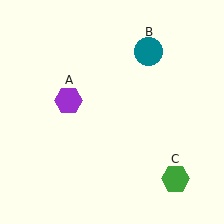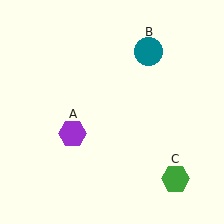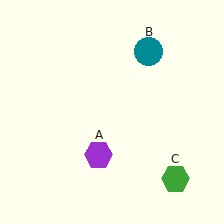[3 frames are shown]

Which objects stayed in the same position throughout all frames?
Teal circle (object B) and green hexagon (object C) remained stationary.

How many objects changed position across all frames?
1 object changed position: purple hexagon (object A).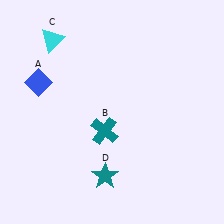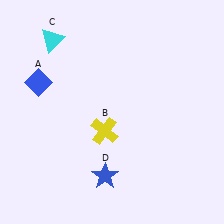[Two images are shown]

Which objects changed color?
B changed from teal to yellow. D changed from teal to blue.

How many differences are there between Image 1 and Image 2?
There are 2 differences between the two images.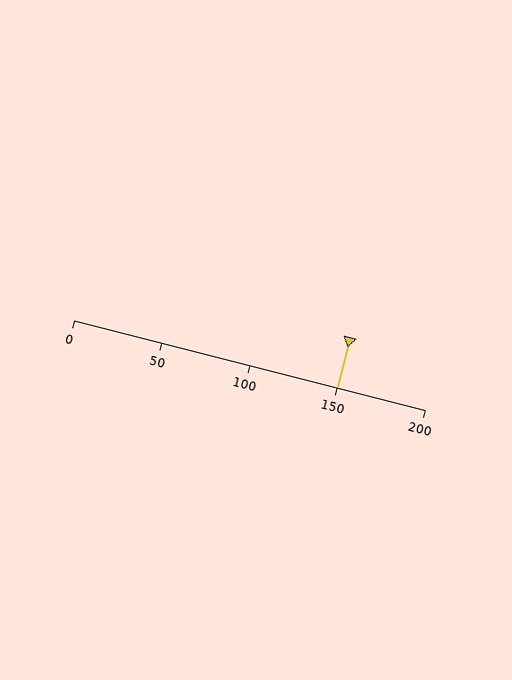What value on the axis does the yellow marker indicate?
The marker indicates approximately 150.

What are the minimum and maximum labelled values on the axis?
The axis runs from 0 to 200.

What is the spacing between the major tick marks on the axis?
The major ticks are spaced 50 apart.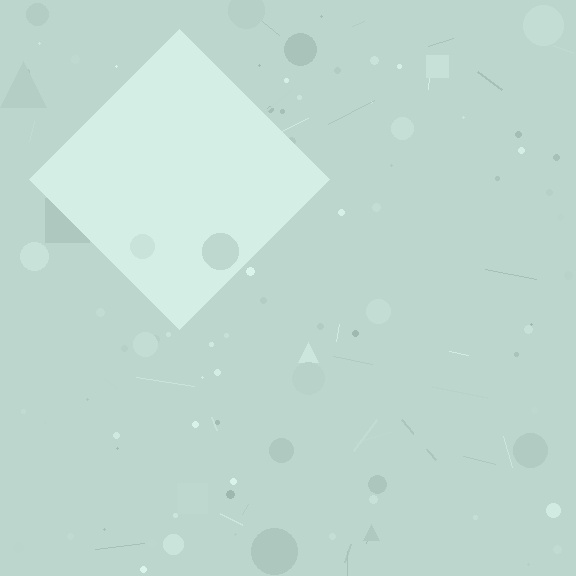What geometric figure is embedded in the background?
A diamond is embedded in the background.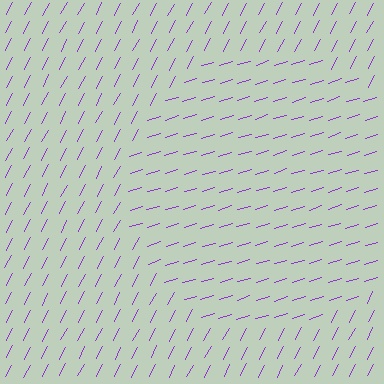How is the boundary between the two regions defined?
The boundary is defined purely by a change in line orientation (approximately 45 degrees difference). All lines are the same color and thickness.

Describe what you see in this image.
The image is filled with small purple line segments. A circle region in the image has lines oriented differently from the surrounding lines, creating a visible texture boundary.